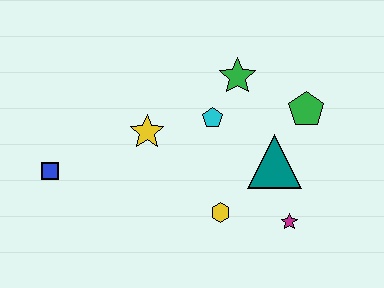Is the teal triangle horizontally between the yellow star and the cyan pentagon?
No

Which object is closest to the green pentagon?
The teal triangle is closest to the green pentagon.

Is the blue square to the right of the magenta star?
No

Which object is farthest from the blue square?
The green pentagon is farthest from the blue square.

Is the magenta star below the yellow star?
Yes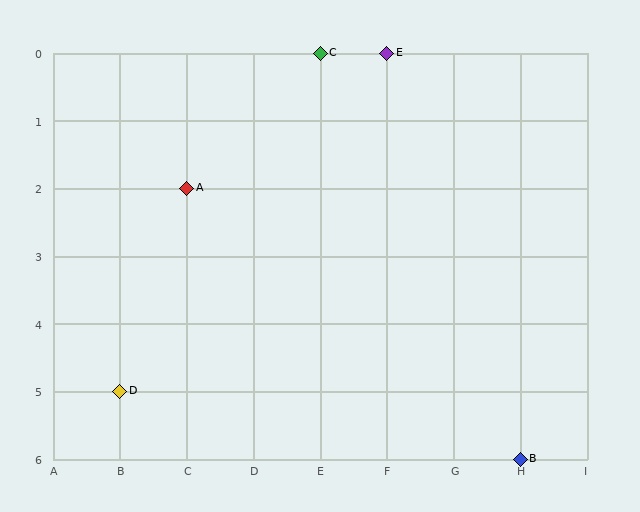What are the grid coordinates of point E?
Point E is at grid coordinates (F, 0).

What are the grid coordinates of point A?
Point A is at grid coordinates (C, 2).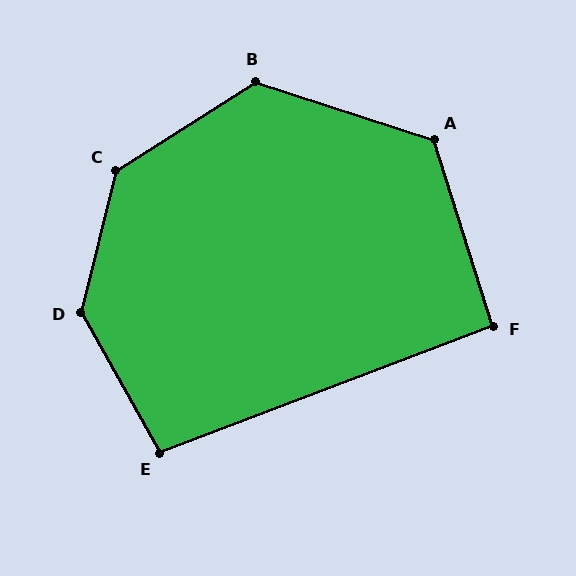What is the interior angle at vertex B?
Approximately 130 degrees (obtuse).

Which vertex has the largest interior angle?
D, at approximately 137 degrees.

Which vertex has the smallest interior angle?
F, at approximately 93 degrees.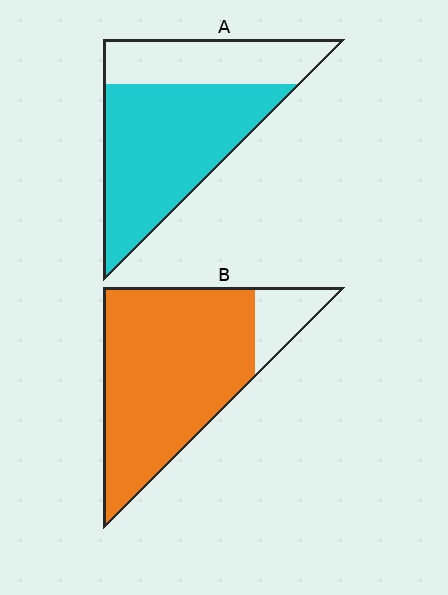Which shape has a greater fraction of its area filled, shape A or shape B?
Shape B.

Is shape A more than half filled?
Yes.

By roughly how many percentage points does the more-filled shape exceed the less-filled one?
By roughly 20 percentage points (B over A).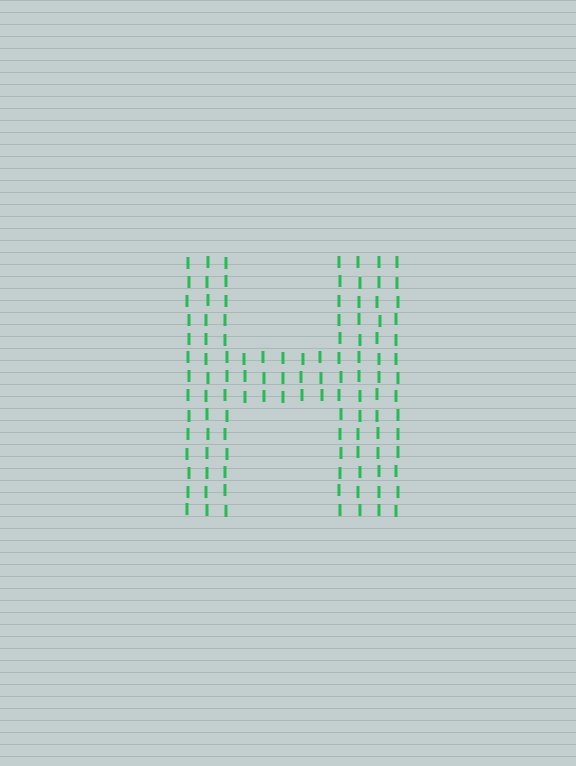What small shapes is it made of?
It is made of small letter I's.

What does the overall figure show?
The overall figure shows the letter H.